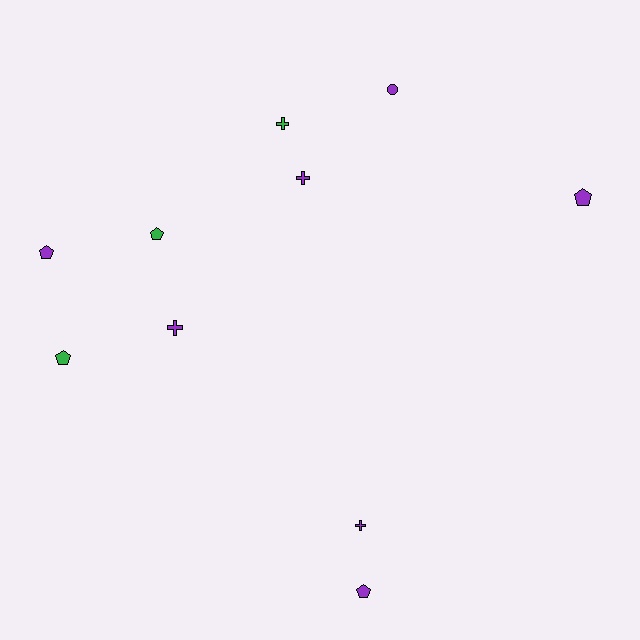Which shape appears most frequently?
Pentagon, with 5 objects.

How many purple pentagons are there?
There are 3 purple pentagons.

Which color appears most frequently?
Purple, with 7 objects.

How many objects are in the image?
There are 10 objects.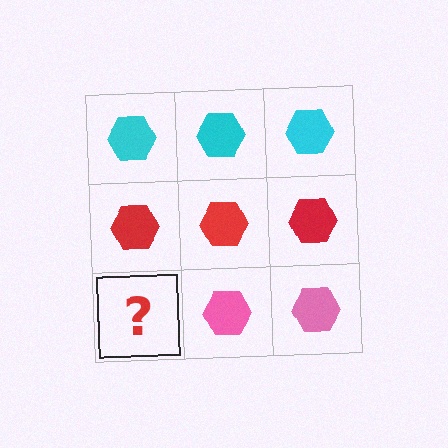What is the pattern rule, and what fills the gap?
The rule is that each row has a consistent color. The gap should be filled with a pink hexagon.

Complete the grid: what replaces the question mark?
The question mark should be replaced with a pink hexagon.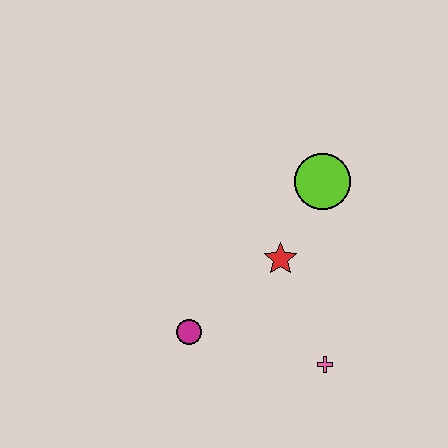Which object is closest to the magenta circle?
The red star is closest to the magenta circle.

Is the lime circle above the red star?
Yes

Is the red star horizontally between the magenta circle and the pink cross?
Yes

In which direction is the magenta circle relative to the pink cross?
The magenta circle is to the left of the pink cross.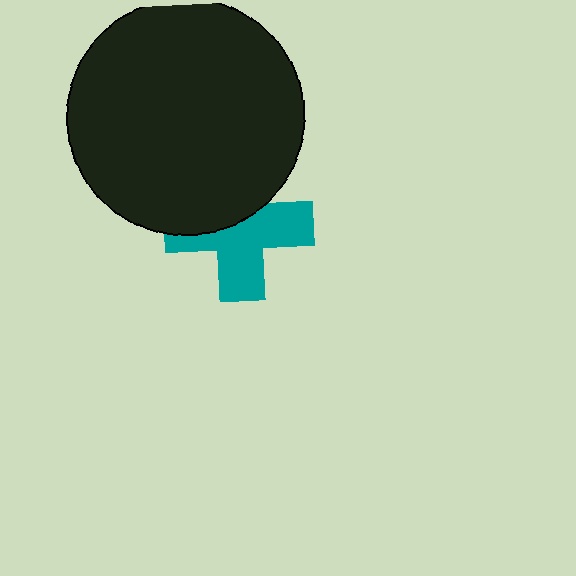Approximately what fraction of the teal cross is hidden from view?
Roughly 41% of the teal cross is hidden behind the black circle.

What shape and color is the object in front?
The object in front is a black circle.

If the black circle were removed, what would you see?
You would see the complete teal cross.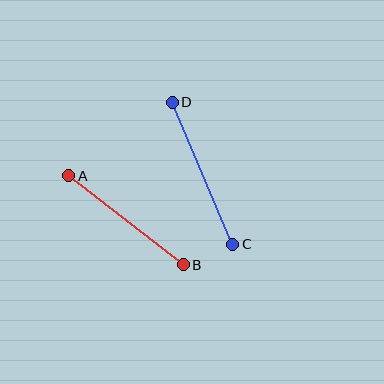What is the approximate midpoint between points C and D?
The midpoint is at approximately (203, 173) pixels.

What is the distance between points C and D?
The distance is approximately 154 pixels.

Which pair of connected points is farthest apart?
Points C and D are farthest apart.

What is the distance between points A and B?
The distance is approximately 145 pixels.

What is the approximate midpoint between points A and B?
The midpoint is at approximately (126, 220) pixels.